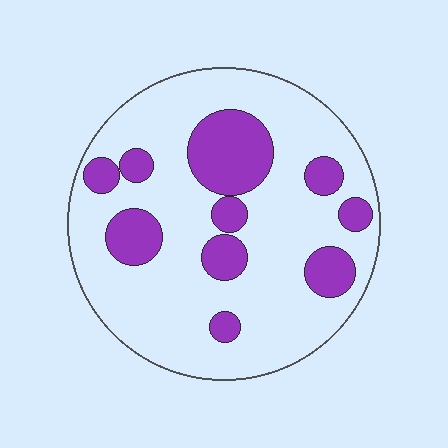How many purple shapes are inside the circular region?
10.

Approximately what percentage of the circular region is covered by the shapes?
Approximately 25%.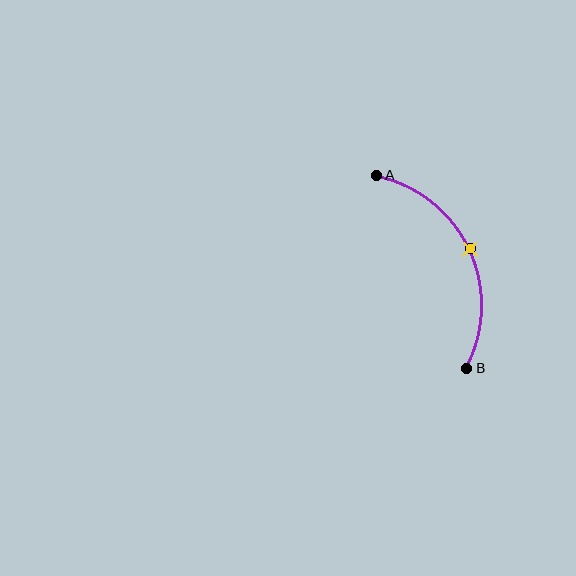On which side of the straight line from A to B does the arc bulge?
The arc bulges to the right of the straight line connecting A and B.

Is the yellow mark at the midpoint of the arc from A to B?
Yes. The yellow mark lies on the arc at equal arc-length from both A and B — it is the arc midpoint.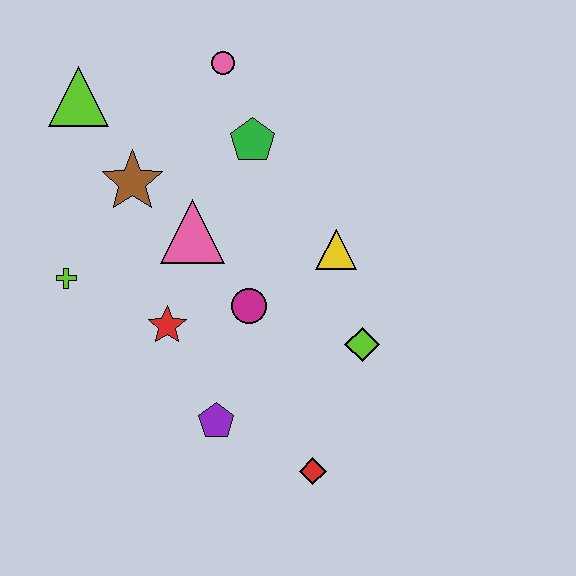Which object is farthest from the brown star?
The red diamond is farthest from the brown star.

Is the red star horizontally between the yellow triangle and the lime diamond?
No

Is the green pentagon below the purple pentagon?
No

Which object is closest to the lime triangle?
The brown star is closest to the lime triangle.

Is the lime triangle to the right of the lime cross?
Yes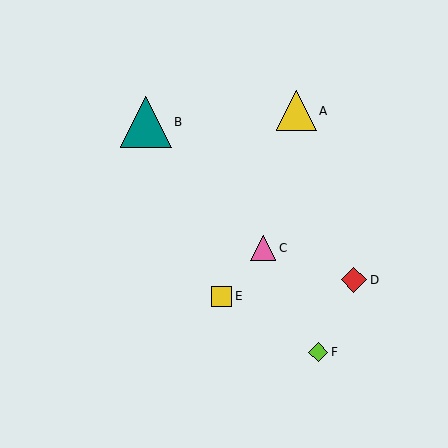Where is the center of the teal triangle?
The center of the teal triangle is at (146, 122).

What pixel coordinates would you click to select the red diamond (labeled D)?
Click at (354, 280) to select the red diamond D.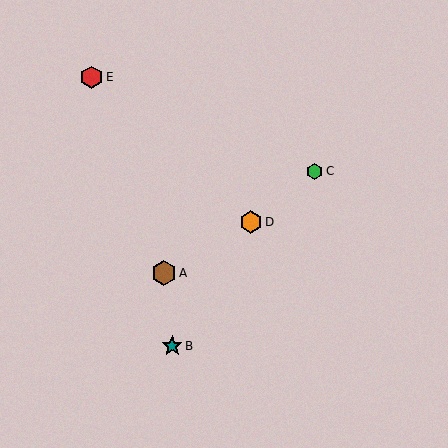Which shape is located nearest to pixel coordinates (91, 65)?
The red hexagon (labeled E) at (91, 77) is nearest to that location.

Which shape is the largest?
The brown hexagon (labeled A) is the largest.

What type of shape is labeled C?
Shape C is a green hexagon.